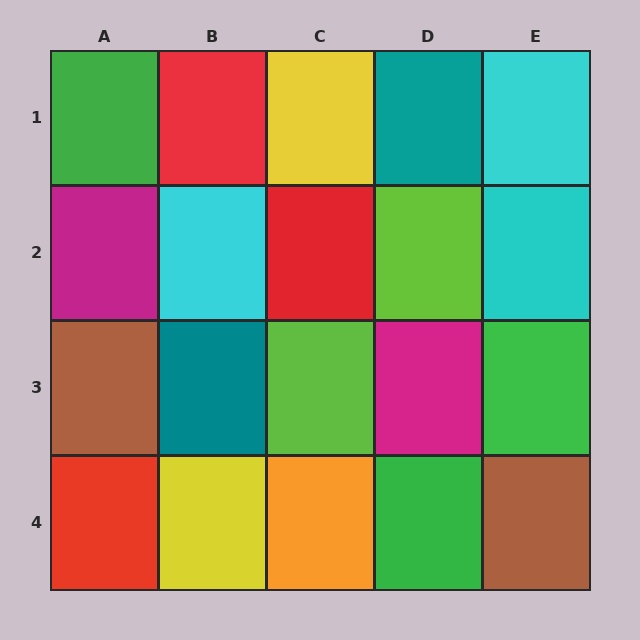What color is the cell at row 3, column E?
Green.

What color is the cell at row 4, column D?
Green.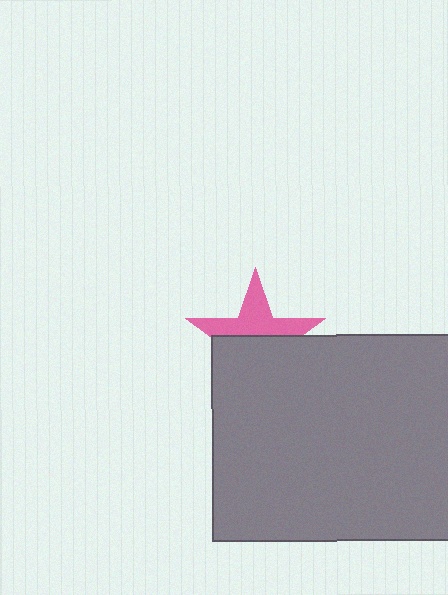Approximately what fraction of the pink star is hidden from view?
Roughly 53% of the pink star is hidden behind the gray rectangle.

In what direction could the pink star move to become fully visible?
The pink star could move up. That would shift it out from behind the gray rectangle entirely.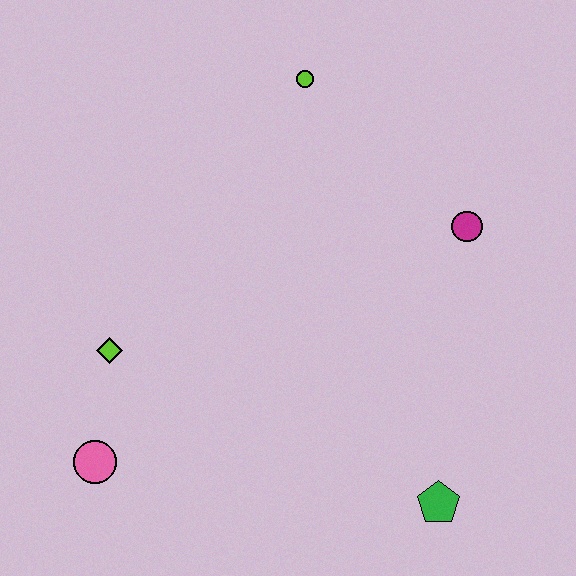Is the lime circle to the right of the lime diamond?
Yes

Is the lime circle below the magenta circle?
No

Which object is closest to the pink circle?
The lime diamond is closest to the pink circle.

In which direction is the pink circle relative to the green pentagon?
The pink circle is to the left of the green pentagon.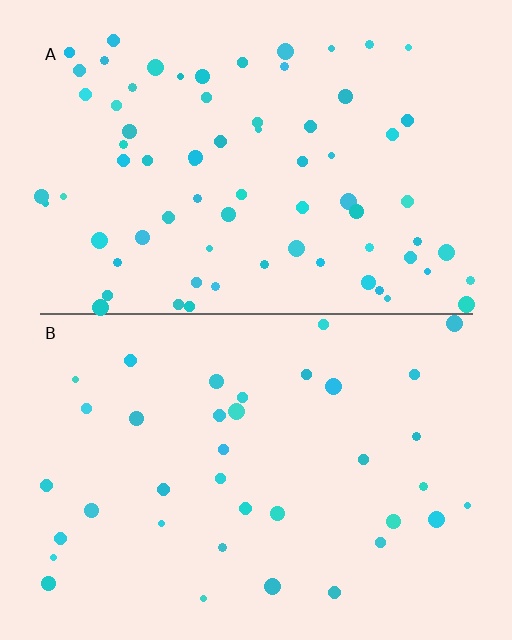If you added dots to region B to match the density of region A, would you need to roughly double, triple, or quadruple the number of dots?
Approximately double.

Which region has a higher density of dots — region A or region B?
A (the top).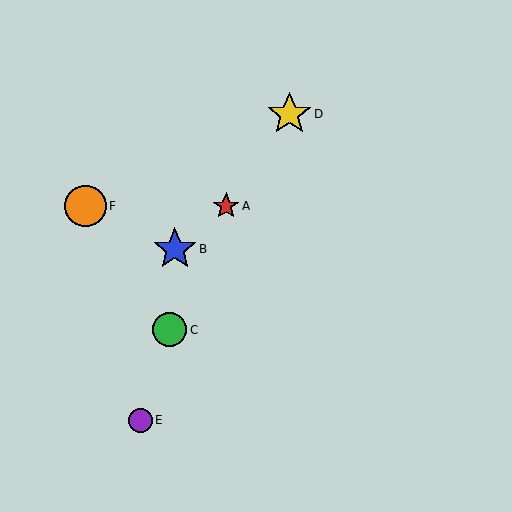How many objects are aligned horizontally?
2 objects (A, F) are aligned horizontally.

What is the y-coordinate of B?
Object B is at y≈249.